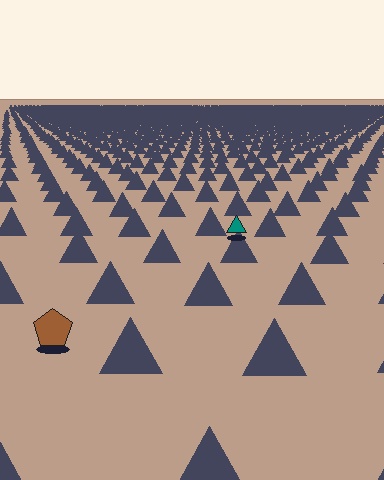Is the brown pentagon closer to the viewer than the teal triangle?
Yes. The brown pentagon is closer — you can tell from the texture gradient: the ground texture is coarser near it.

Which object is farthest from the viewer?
The teal triangle is farthest from the viewer. It appears smaller and the ground texture around it is denser.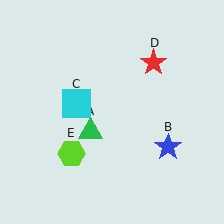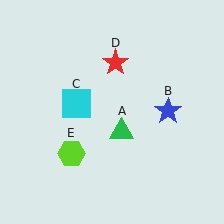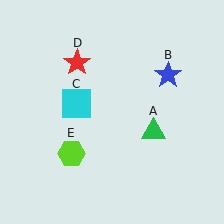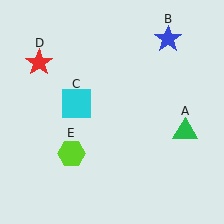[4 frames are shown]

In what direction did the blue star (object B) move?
The blue star (object B) moved up.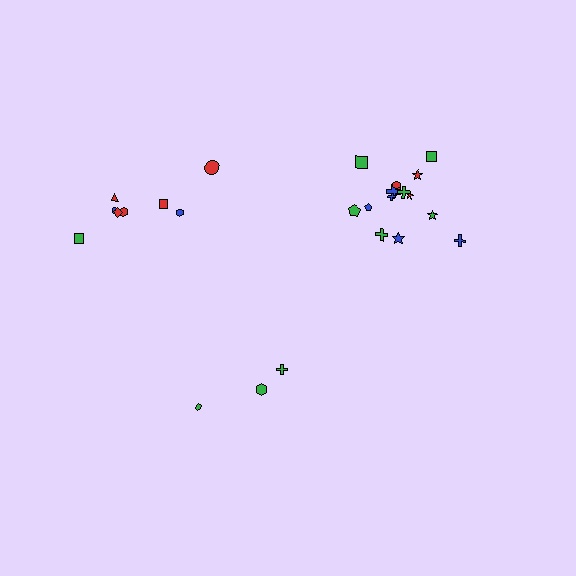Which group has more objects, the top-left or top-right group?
The top-right group.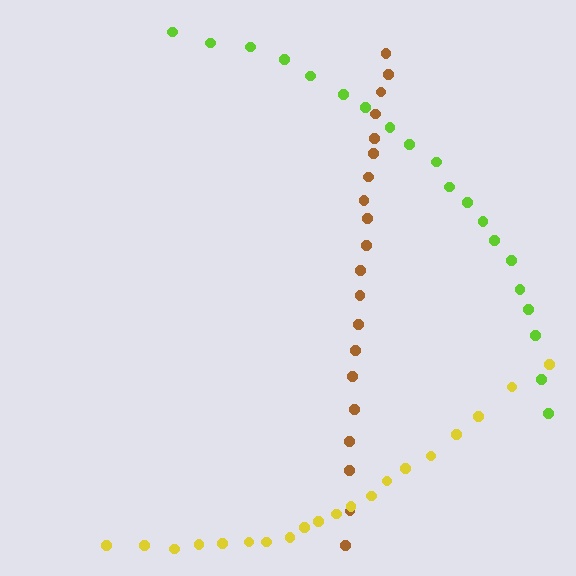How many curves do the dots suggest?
There are 3 distinct paths.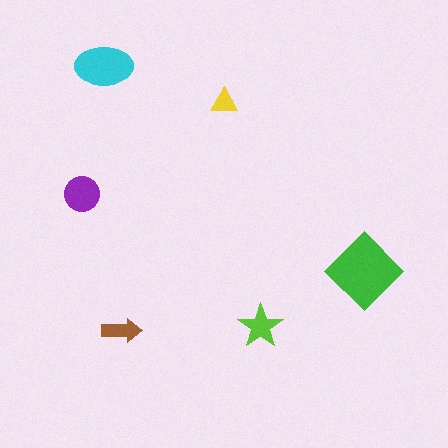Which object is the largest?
The green diamond.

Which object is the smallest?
The yellow triangle.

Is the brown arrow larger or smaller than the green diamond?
Smaller.